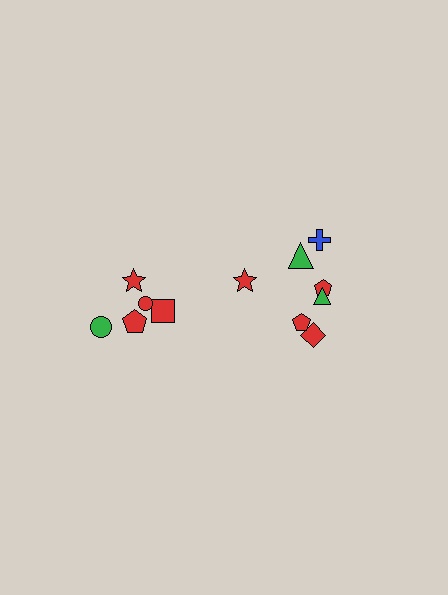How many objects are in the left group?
There are 5 objects.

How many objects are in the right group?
There are 7 objects.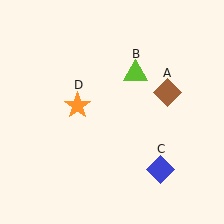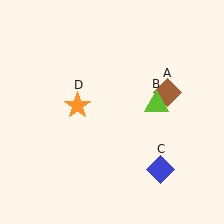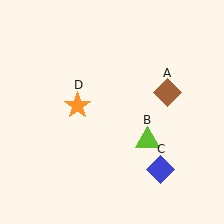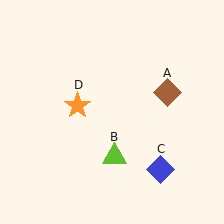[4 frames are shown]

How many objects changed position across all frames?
1 object changed position: lime triangle (object B).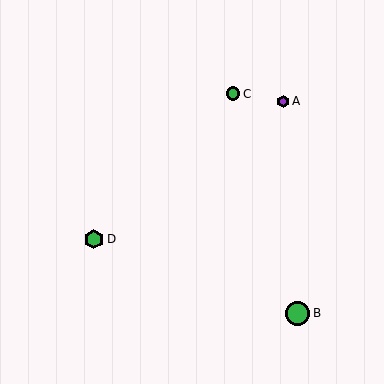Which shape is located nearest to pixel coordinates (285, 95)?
The purple hexagon (labeled A) at (283, 102) is nearest to that location.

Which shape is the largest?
The green circle (labeled B) is the largest.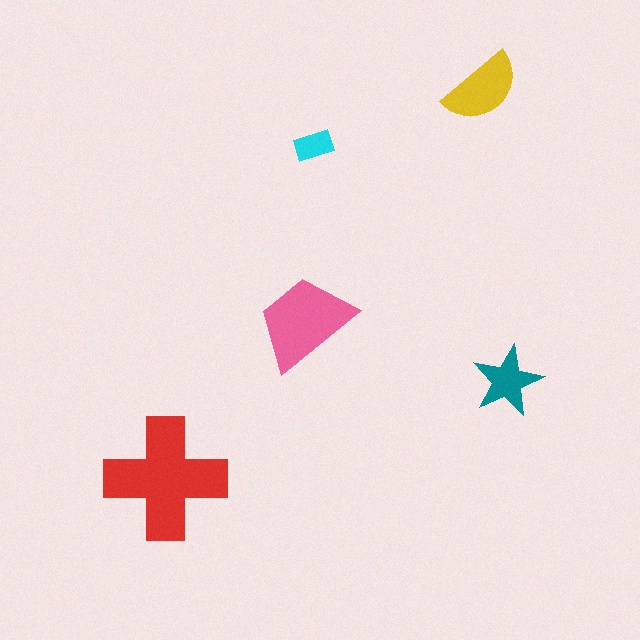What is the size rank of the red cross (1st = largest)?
1st.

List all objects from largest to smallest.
The red cross, the pink trapezoid, the yellow semicircle, the teal star, the cyan rectangle.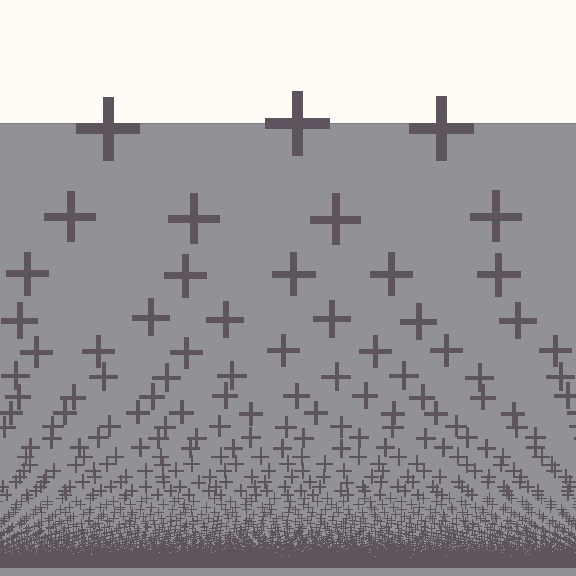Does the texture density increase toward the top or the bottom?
Density increases toward the bottom.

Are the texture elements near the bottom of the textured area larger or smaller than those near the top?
Smaller. The gradient is inverted — elements near the bottom are smaller and denser.